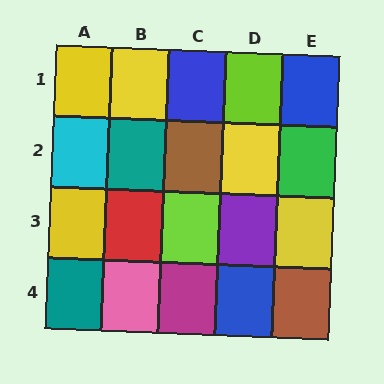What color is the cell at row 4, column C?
Magenta.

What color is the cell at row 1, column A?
Yellow.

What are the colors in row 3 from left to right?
Yellow, red, lime, purple, yellow.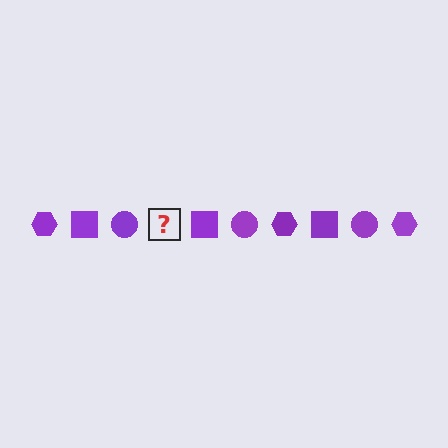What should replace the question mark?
The question mark should be replaced with a purple hexagon.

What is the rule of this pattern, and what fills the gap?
The rule is that the pattern cycles through hexagon, square, circle shapes in purple. The gap should be filled with a purple hexagon.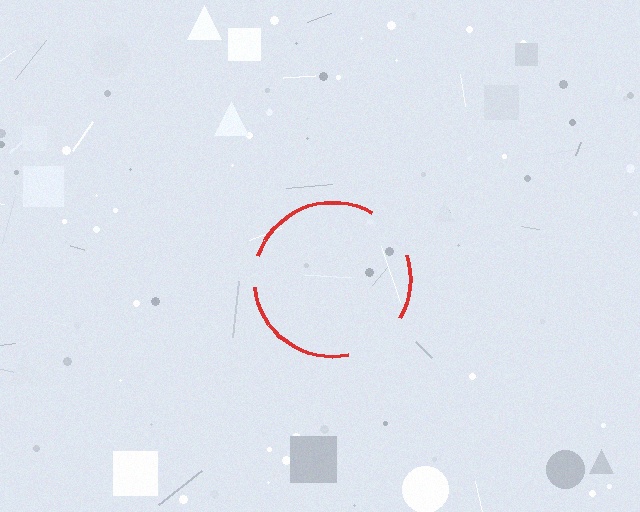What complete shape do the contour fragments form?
The contour fragments form a circle.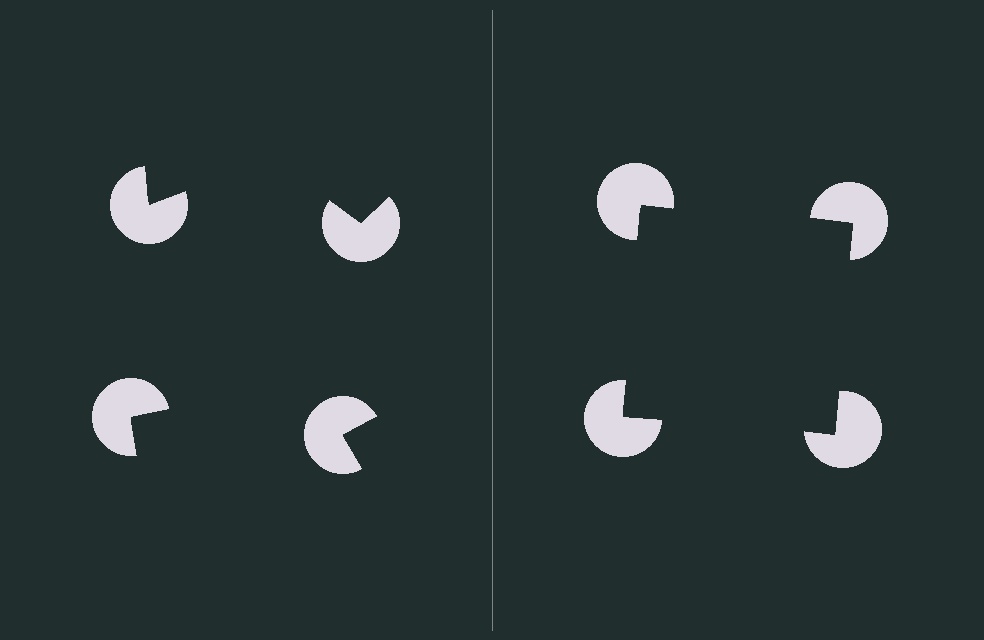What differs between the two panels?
The pac-man discs are positioned identically on both sides; only the wedge orientations differ. On the right they align to a square; on the left they are misaligned.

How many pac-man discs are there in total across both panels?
8 — 4 on each side.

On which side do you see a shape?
An illusory square appears on the right side. On the left side the wedge cuts are rotated, so no coherent shape forms.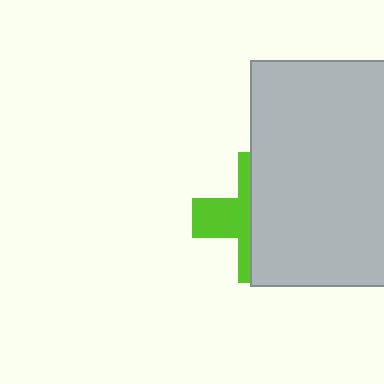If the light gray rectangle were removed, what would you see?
You would see the complete lime cross.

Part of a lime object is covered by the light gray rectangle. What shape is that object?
It is a cross.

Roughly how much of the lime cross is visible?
A small part of it is visible (roughly 38%).